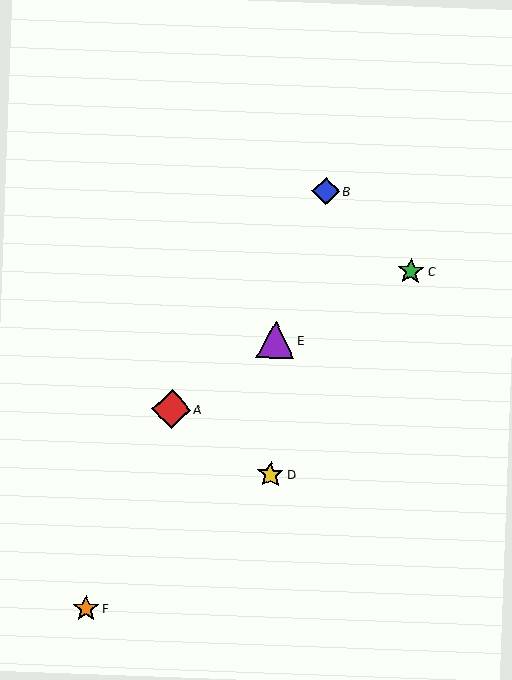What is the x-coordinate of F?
Object F is at x≈86.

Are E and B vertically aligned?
No, E is at x≈275 and B is at x≈326.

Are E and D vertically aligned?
Yes, both are at x≈275.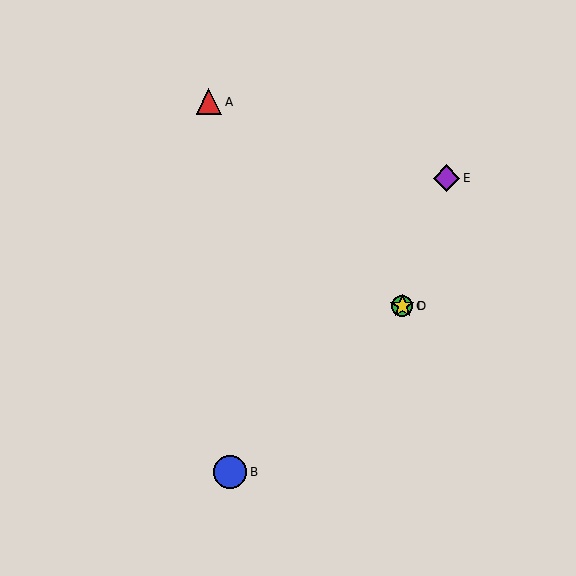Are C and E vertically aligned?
No, C is at x≈402 and E is at x≈447.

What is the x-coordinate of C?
Object C is at x≈402.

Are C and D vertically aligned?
Yes, both are at x≈402.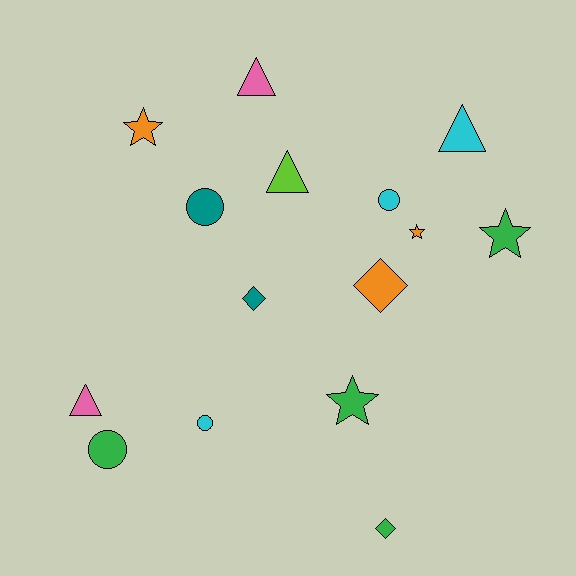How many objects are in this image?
There are 15 objects.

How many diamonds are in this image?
There are 3 diamonds.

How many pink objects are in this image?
There are 2 pink objects.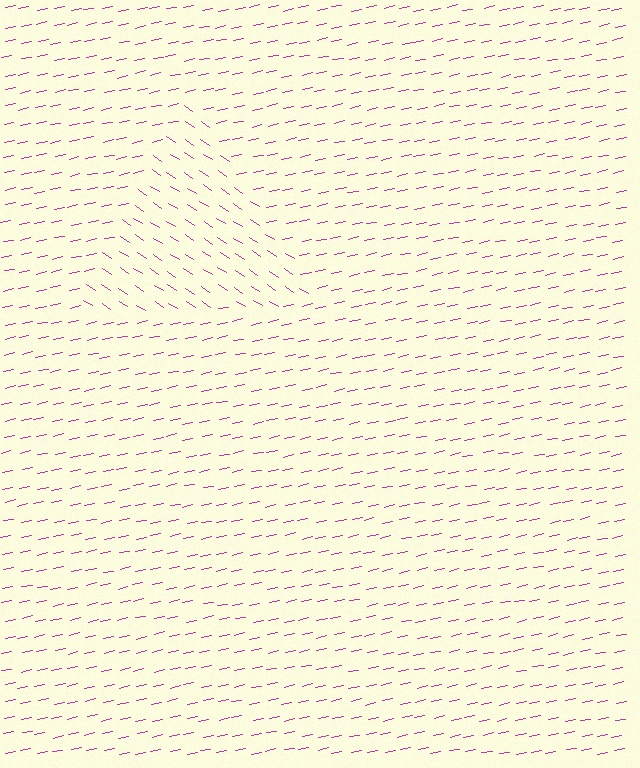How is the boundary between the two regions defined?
The boundary is defined purely by a change in line orientation (approximately 45 degrees difference). All lines are the same color and thickness.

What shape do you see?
I see a triangle.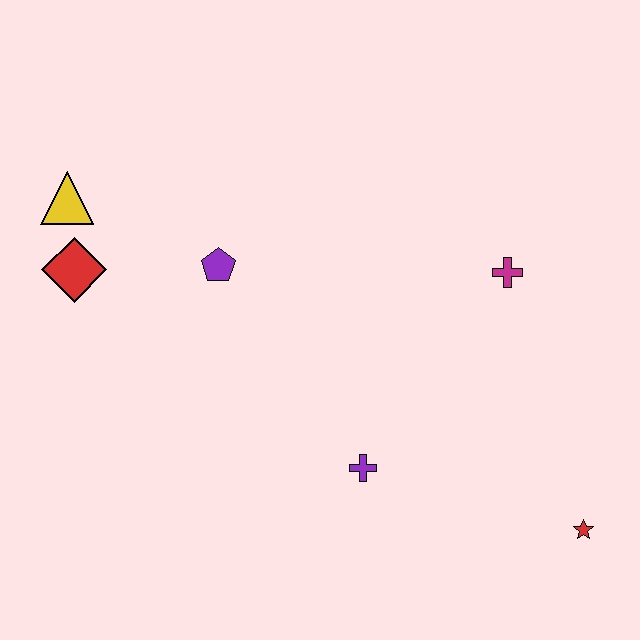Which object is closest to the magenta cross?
The purple cross is closest to the magenta cross.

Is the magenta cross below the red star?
No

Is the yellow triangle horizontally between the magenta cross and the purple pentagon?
No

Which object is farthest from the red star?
The yellow triangle is farthest from the red star.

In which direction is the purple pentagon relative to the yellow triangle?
The purple pentagon is to the right of the yellow triangle.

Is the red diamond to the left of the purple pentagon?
Yes